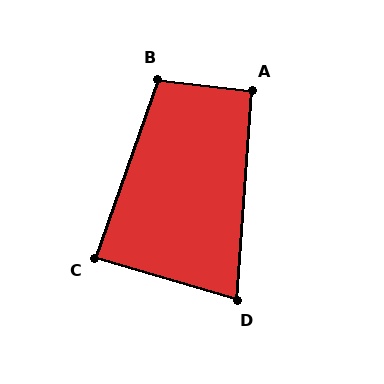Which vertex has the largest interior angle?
B, at approximately 102 degrees.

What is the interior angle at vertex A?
Approximately 93 degrees (approximately right).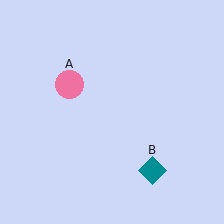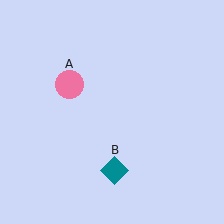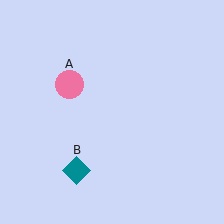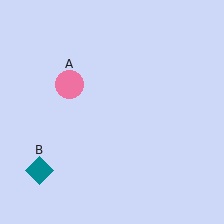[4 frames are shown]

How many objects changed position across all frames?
1 object changed position: teal diamond (object B).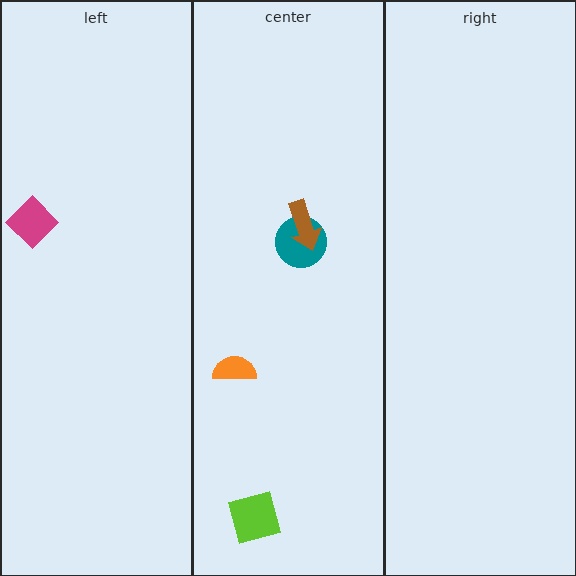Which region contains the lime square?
The center region.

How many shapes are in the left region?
1.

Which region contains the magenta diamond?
The left region.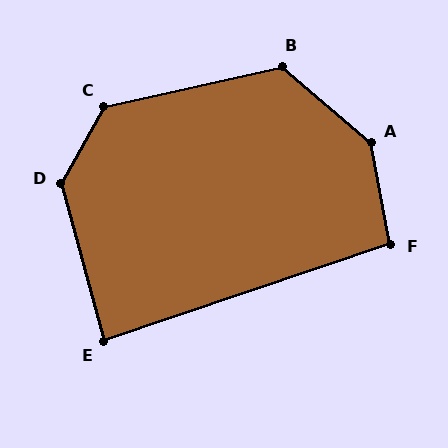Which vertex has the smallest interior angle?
E, at approximately 87 degrees.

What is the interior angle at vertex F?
Approximately 98 degrees (obtuse).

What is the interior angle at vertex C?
Approximately 132 degrees (obtuse).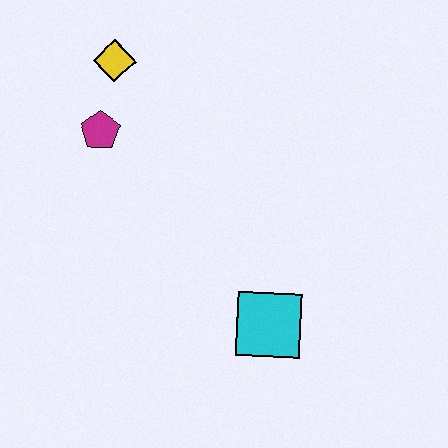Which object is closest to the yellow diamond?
The magenta pentagon is closest to the yellow diamond.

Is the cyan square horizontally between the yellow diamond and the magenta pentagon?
No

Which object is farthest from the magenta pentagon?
The cyan square is farthest from the magenta pentagon.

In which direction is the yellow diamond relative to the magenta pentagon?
The yellow diamond is above the magenta pentagon.